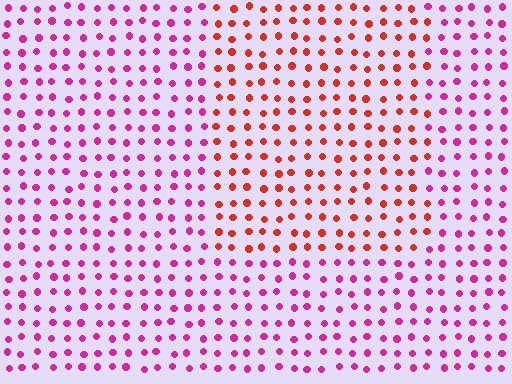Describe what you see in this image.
The image is filled with small magenta elements in a uniform arrangement. A rectangle-shaped region is visible where the elements are tinted to a slightly different hue, forming a subtle color boundary.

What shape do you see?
I see a rectangle.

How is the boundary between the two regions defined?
The boundary is defined purely by a slight shift in hue (about 45 degrees). Spacing, size, and orientation are identical on both sides.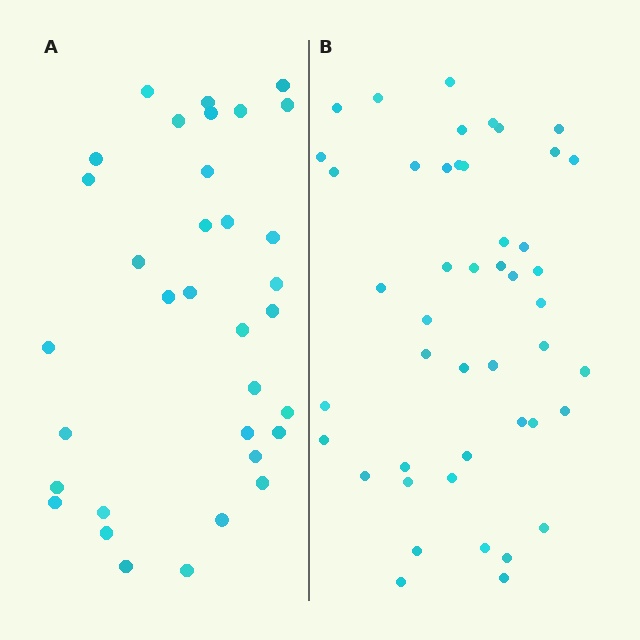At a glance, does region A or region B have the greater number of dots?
Region B (the right region) has more dots.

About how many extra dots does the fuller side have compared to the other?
Region B has roughly 12 or so more dots than region A.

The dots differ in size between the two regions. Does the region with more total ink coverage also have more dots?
No. Region A has more total ink coverage because its dots are larger, but region B actually contains more individual dots. Total area can be misleading — the number of items is what matters here.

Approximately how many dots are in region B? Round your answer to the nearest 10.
About 50 dots. (The exact count is 46, which rounds to 50.)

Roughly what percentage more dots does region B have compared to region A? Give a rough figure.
About 35% more.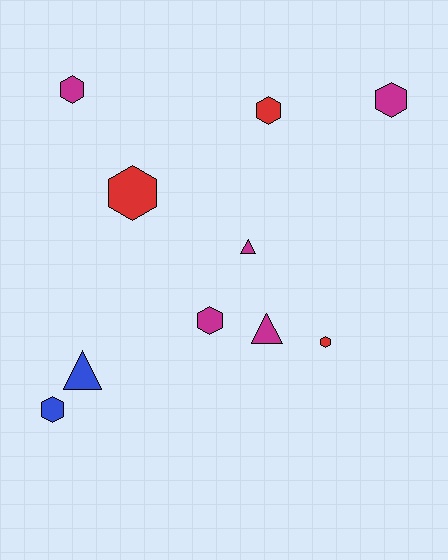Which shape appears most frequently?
Hexagon, with 7 objects.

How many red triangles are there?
There are no red triangles.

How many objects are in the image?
There are 10 objects.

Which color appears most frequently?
Magenta, with 5 objects.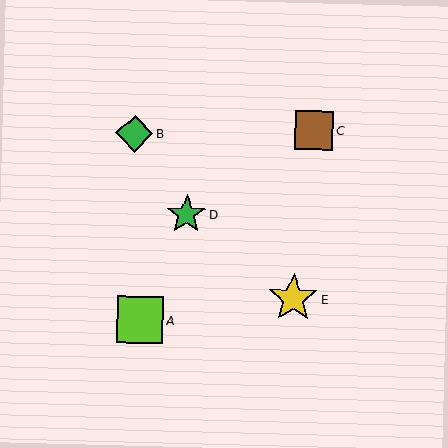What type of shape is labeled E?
Shape E is a yellow star.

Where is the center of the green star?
The center of the green star is at (187, 214).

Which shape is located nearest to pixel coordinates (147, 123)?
The green diamond (labeled B) at (135, 134) is nearest to that location.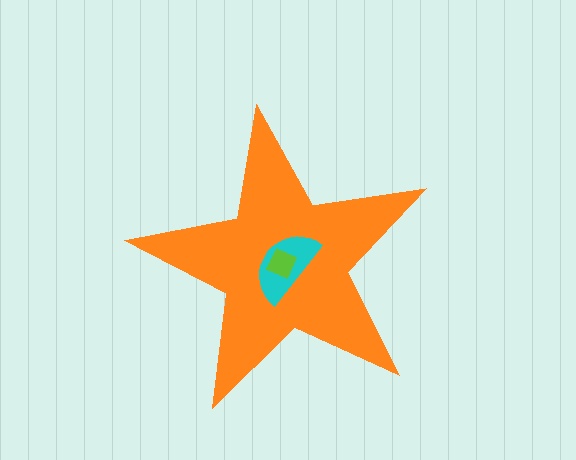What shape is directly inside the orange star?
The cyan semicircle.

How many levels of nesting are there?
3.